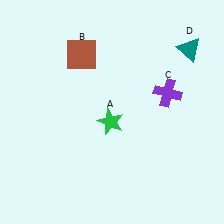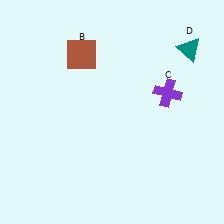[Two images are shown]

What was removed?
The green star (A) was removed in Image 2.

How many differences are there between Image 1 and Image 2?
There is 1 difference between the two images.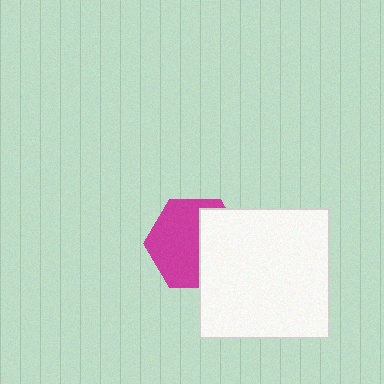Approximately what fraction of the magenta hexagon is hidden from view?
Roughly 41% of the magenta hexagon is hidden behind the white square.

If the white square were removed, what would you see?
You would see the complete magenta hexagon.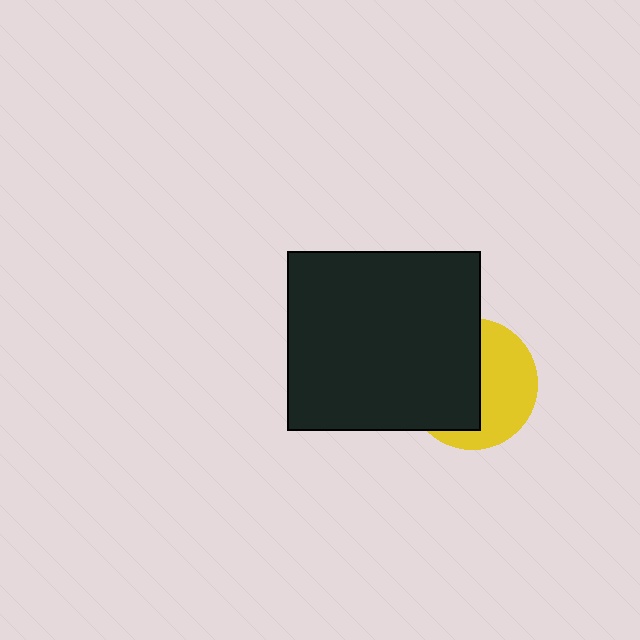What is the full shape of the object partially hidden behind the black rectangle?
The partially hidden object is a yellow circle.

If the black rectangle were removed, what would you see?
You would see the complete yellow circle.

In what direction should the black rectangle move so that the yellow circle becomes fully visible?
The black rectangle should move left. That is the shortest direction to clear the overlap and leave the yellow circle fully visible.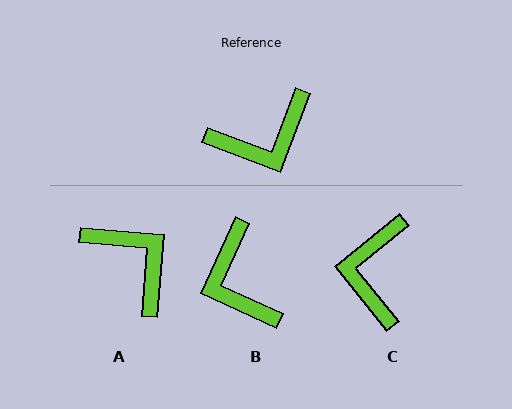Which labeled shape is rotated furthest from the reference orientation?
C, about 121 degrees away.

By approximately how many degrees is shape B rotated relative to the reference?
Approximately 94 degrees clockwise.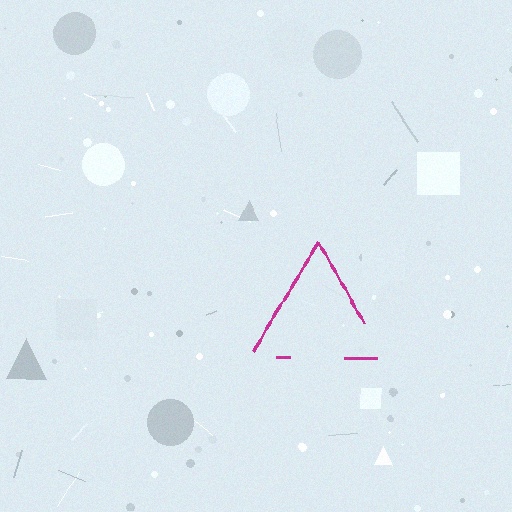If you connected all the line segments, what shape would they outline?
They would outline a triangle.